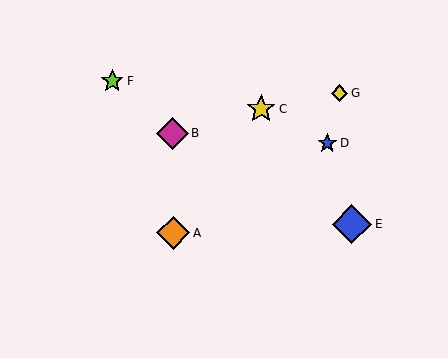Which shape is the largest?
The blue diamond (labeled E) is the largest.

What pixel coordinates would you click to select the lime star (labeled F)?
Click at (112, 81) to select the lime star F.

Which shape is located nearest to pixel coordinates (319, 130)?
The blue star (labeled D) at (327, 143) is nearest to that location.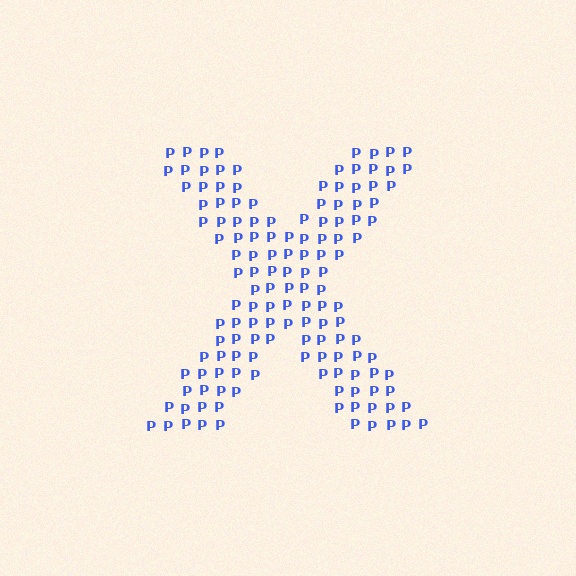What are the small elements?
The small elements are letter P's.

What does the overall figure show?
The overall figure shows the letter X.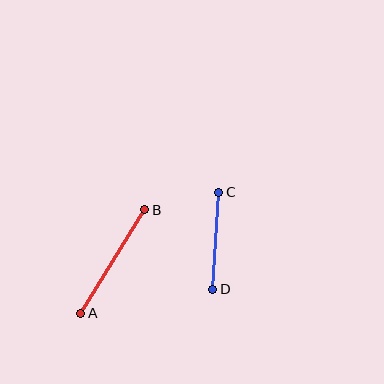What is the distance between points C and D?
The distance is approximately 97 pixels.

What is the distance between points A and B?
The distance is approximately 122 pixels.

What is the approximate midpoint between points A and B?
The midpoint is at approximately (113, 262) pixels.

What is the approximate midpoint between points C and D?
The midpoint is at approximately (216, 241) pixels.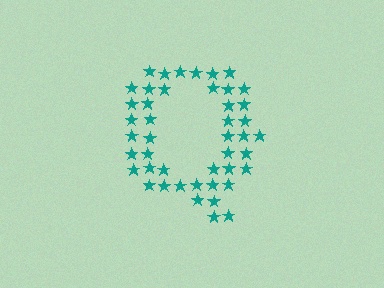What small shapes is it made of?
It is made of small stars.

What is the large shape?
The large shape is the letter Q.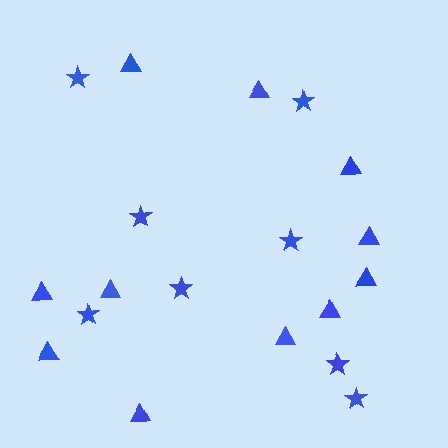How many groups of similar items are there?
There are 2 groups: one group of triangles (11) and one group of stars (8).